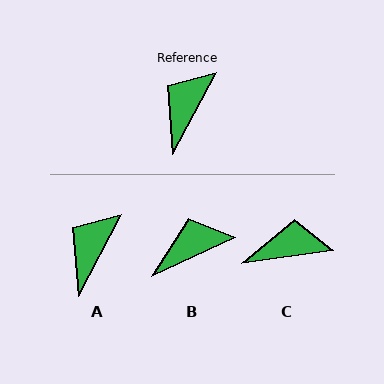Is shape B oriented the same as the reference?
No, it is off by about 37 degrees.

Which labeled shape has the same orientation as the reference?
A.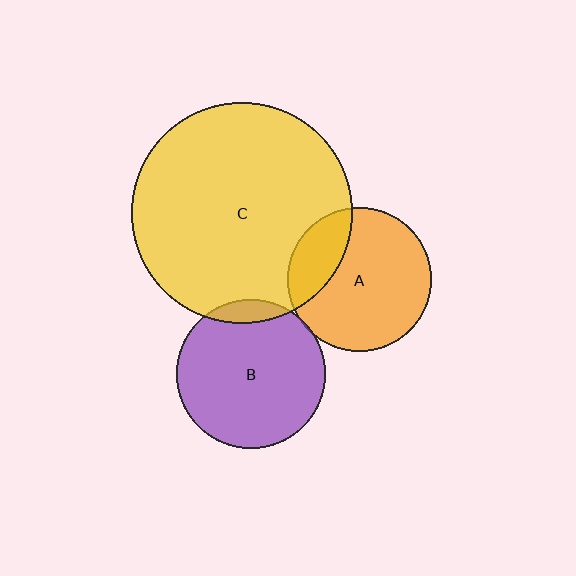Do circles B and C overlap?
Yes.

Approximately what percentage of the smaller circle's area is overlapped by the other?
Approximately 10%.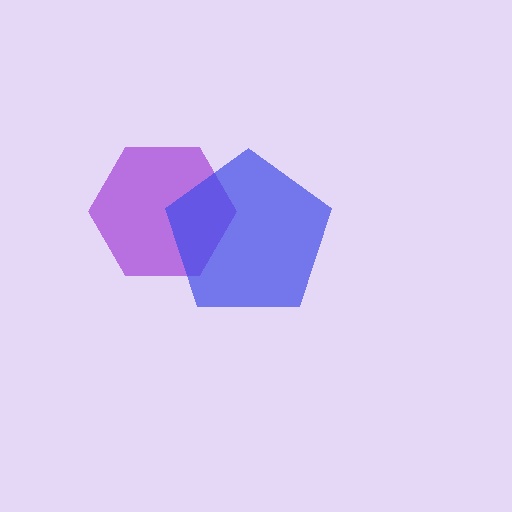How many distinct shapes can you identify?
There are 2 distinct shapes: a purple hexagon, a blue pentagon.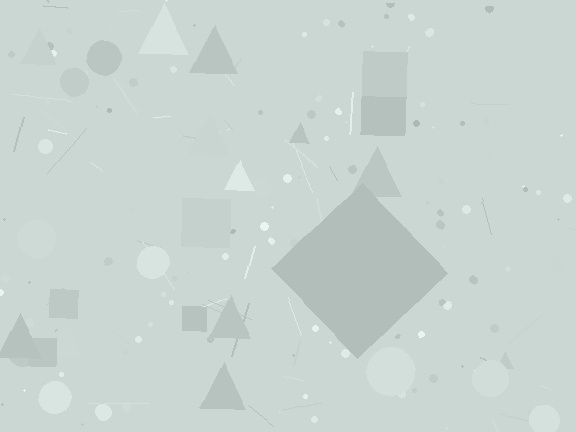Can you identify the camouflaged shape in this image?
The camouflaged shape is a diamond.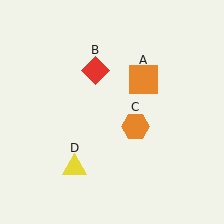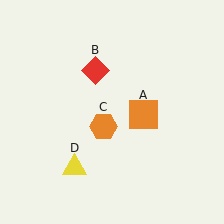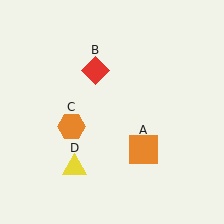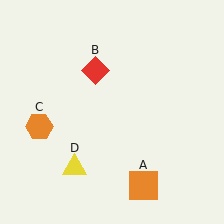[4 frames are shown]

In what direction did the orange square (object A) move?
The orange square (object A) moved down.